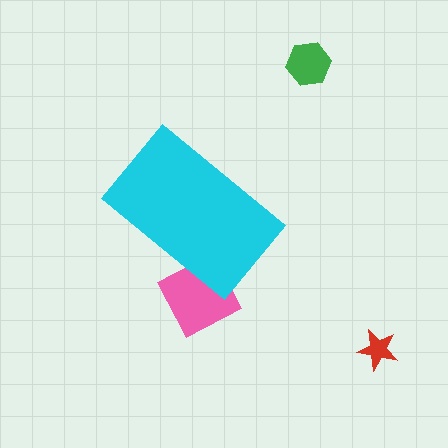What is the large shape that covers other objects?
A cyan rectangle.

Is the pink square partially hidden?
Yes, the pink square is partially hidden behind the cyan rectangle.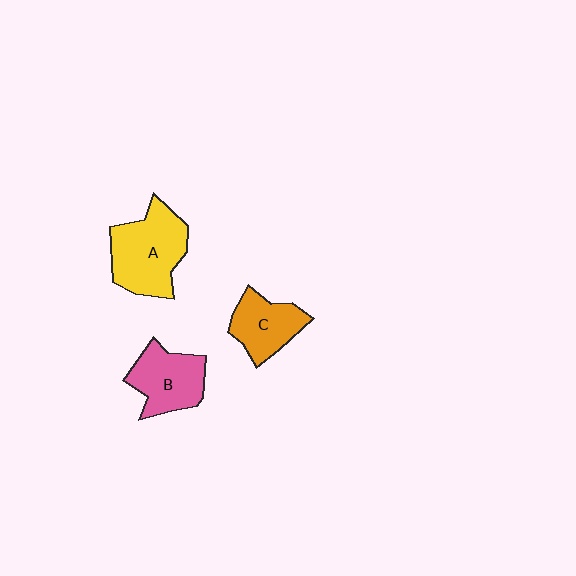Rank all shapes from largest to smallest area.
From largest to smallest: A (yellow), B (pink), C (orange).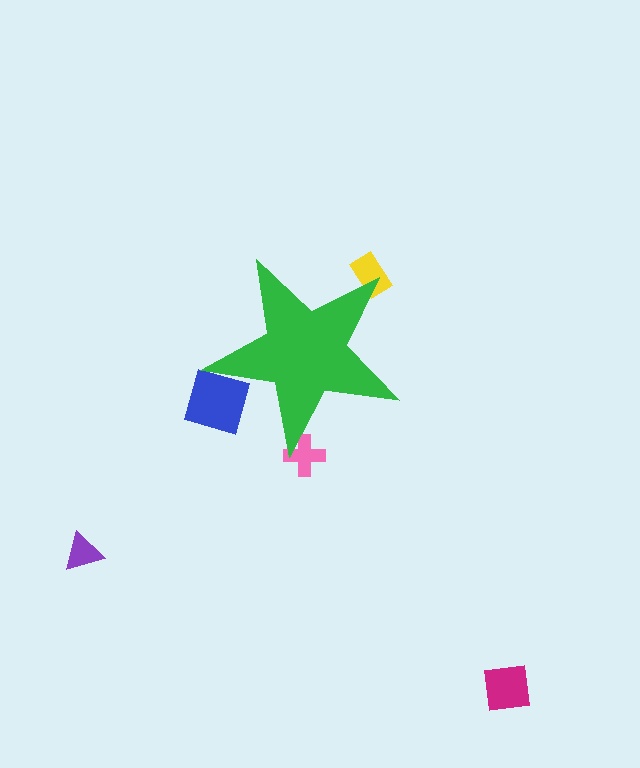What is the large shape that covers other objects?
A green star.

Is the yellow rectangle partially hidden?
Yes, the yellow rectangle is partially hidden behind the green star.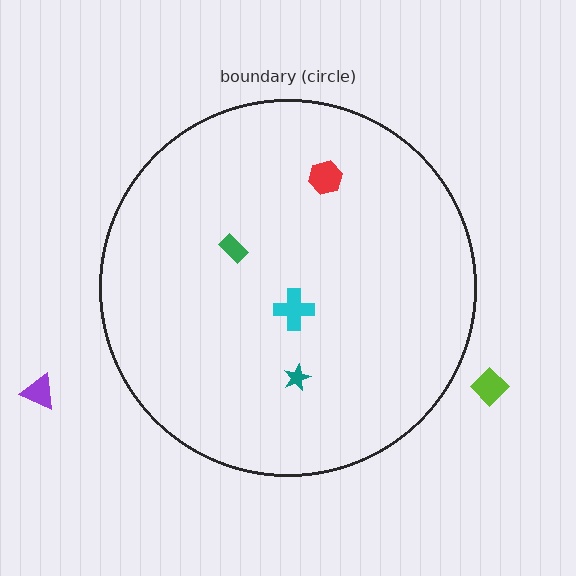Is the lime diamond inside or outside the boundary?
Outside.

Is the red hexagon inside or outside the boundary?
Inside.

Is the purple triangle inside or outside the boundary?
Outside.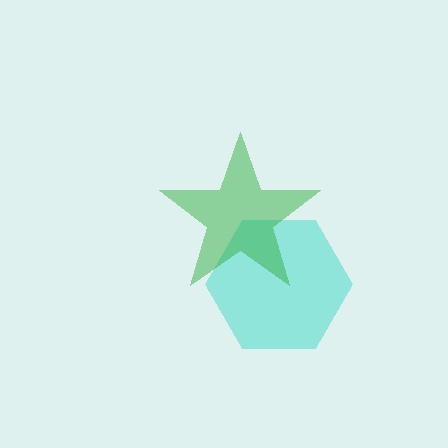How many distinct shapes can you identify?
There are 2 distinct shapes: a cyan hexagon, a green star.